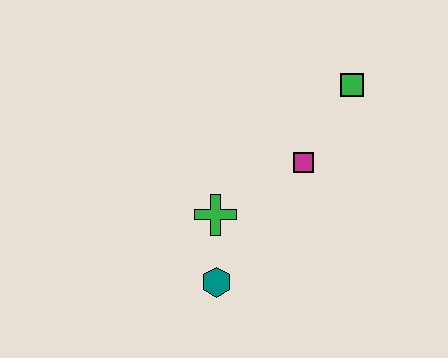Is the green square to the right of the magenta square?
Yes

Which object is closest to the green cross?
The teal hexagon is closest to the green cross.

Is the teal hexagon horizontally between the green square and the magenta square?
No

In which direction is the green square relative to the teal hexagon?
The green square is above the teal hexagon.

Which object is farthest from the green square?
The teal hexagon is farthest from the green square.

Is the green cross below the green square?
Yes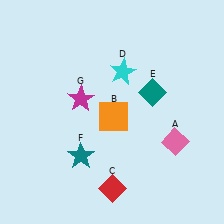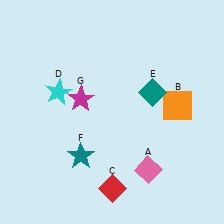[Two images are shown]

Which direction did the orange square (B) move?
The orange square (B) moved right.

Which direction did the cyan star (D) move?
The cyan star (D) moved left.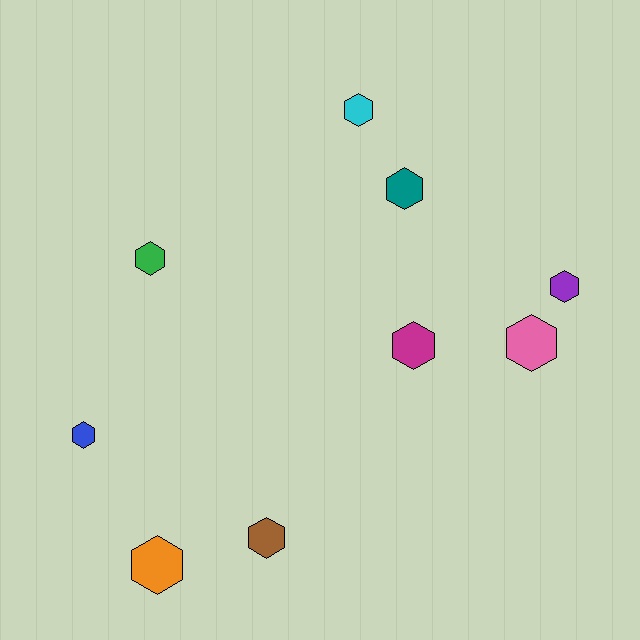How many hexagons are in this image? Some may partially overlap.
There are 9 hexagons.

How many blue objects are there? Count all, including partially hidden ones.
There is 1 blue object.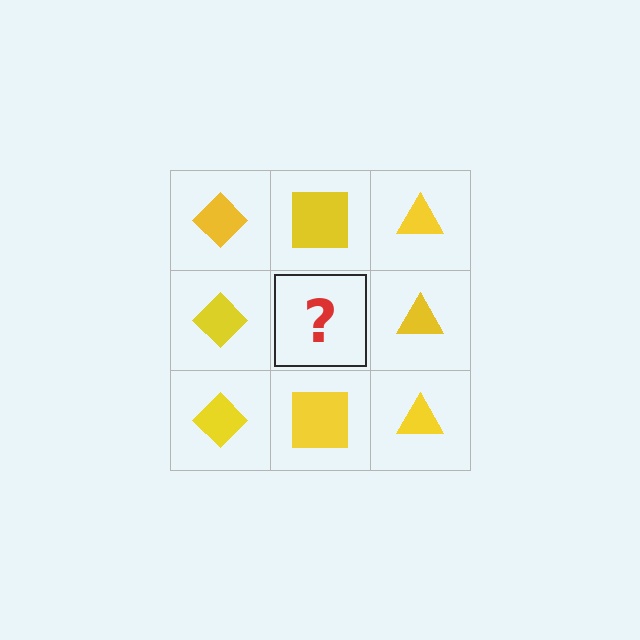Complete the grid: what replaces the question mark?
The question mark should be replaced with a yellow square.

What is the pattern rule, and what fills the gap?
The rule is that each column has a consistent shape. The gap should be filled with a yellow square.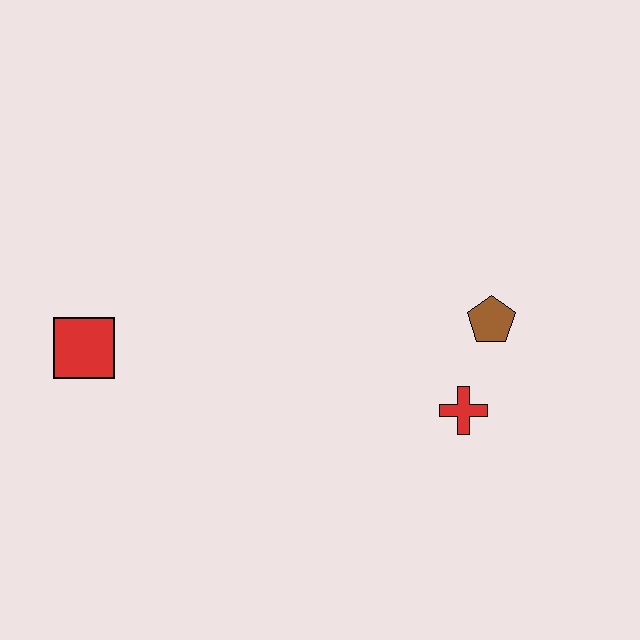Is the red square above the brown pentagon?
No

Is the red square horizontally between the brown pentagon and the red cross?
No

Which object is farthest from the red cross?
The red square is farthest from the red cross.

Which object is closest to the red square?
The red cross is closest to the red square.